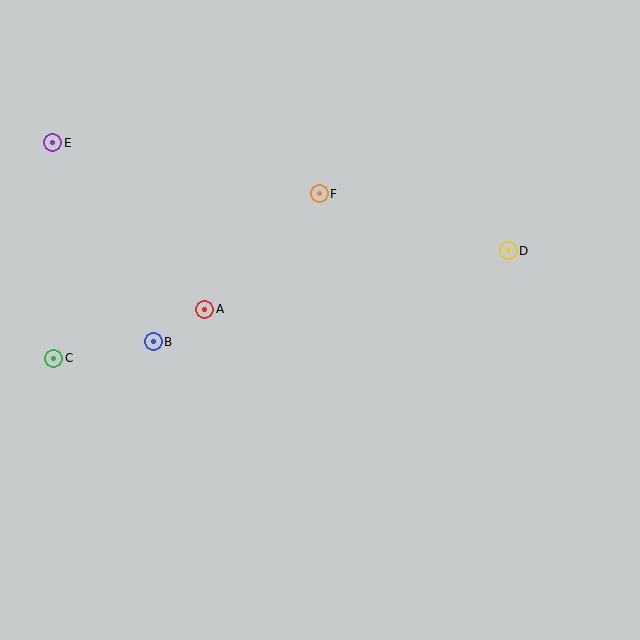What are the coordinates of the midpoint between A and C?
The midpoint between A and C is at (129, 334).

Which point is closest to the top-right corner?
Point D is closest to the top-right corner.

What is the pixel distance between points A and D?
The distance between A and D is 309 pixels.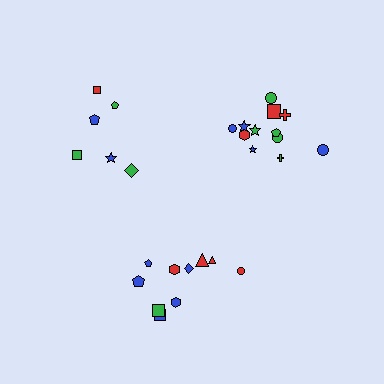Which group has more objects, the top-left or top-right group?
The top-right group.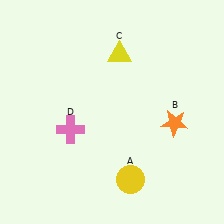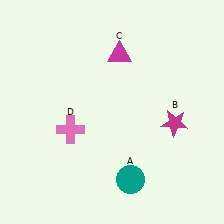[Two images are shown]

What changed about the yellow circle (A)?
In Image 1, A is yellow. In Image 2, it changed to teal.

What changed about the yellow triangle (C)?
In Image 1, C is yellow. In Image 2, it changed to magenta.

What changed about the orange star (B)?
In Image 1, B is orange. In Image 2, it changed to magenta.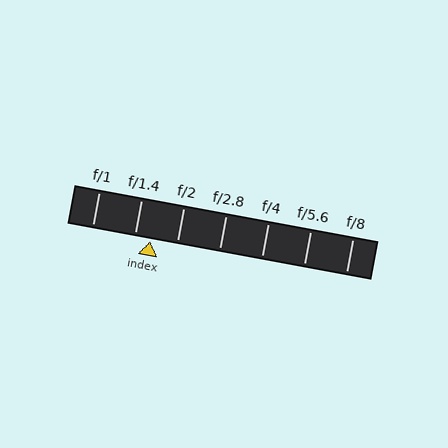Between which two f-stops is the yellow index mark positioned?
The index mark is between f/1.4 and f/2.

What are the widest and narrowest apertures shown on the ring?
The widest aperture shown is f/1 and the narrowest is f/8.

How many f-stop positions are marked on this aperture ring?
There are 7 f-stop positions marked.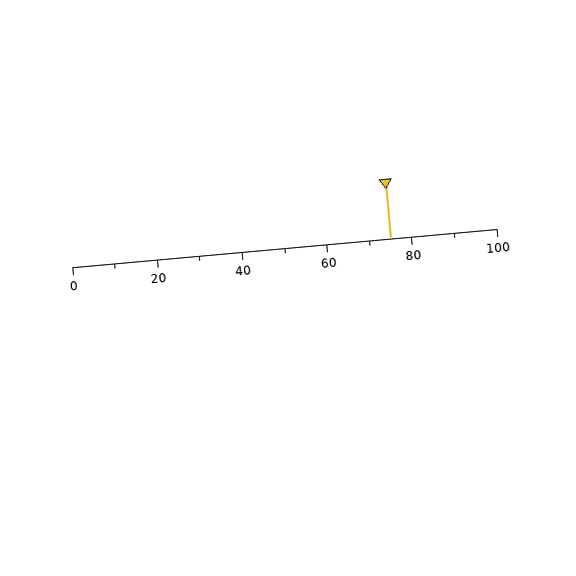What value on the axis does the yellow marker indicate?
The marker indicates approximately 75.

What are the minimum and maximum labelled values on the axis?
The axis runs from 0 to 100.